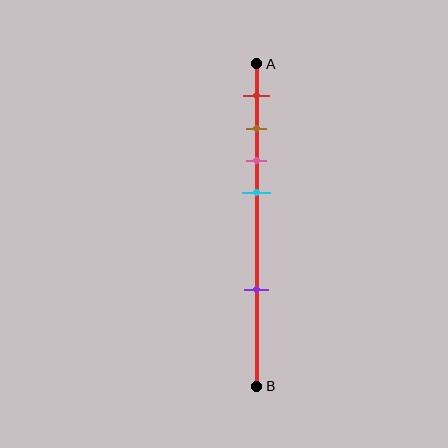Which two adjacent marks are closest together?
The brown and pink marks are the closest adjacent pair.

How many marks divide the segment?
There are 5 marks dividing the segment.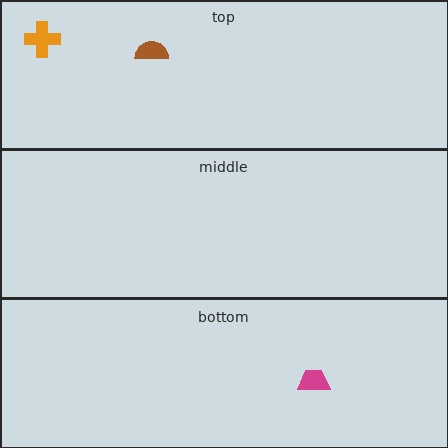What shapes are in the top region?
The orange cross, the brown semicircle.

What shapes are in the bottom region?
The magenta trapezoid.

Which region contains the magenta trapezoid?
The bottom region.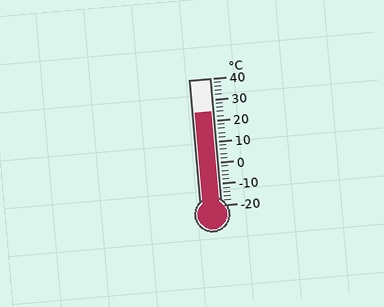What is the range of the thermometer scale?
The thermometer scale ranges from -20°C to 40°C.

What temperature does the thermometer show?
The thermometer shows approximately 24°C.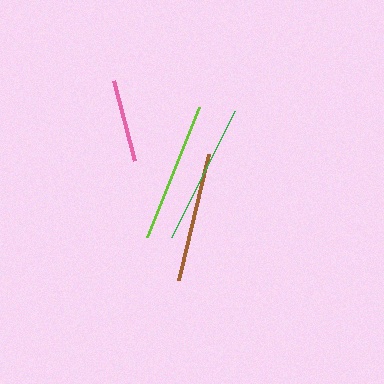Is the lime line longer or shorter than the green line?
The green line is longer than the lime line.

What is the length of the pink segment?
The pink segment is approximately 82 pixels long.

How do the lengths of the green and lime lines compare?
The green and lime lines are approximately the same length.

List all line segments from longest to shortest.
From longest to shortest: green, lime, brown, pink.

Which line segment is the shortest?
The pink line is the shortest at approximately 82 pixels.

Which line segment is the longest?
The green line is the longest at approximately 140 pixels.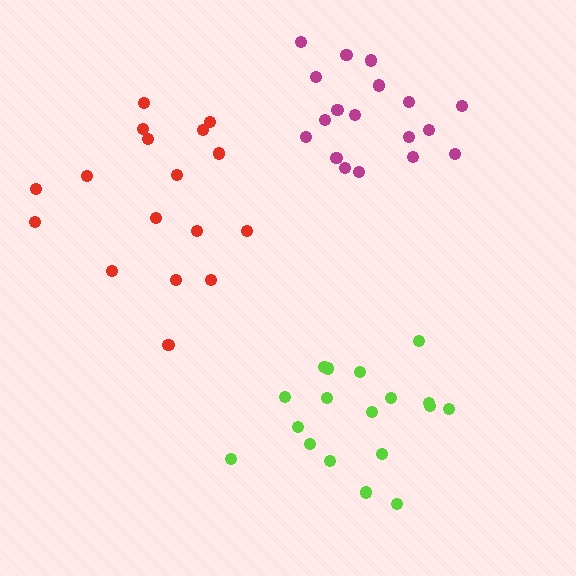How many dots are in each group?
Group 1: 18 dots, Group 2: 17 dots, Group 3: 18 dots (53 total).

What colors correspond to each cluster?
The clusters are colored: lime, red, magenta.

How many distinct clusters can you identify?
There are 3 distinct clusters.